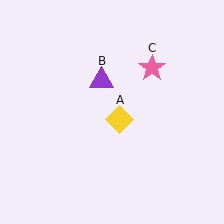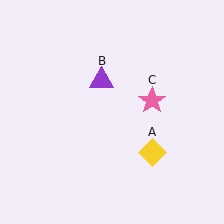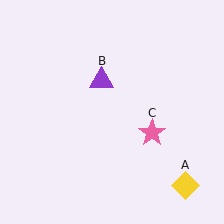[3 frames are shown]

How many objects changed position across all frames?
2 objects changed position: yellow diamond (object A), pink star (object C).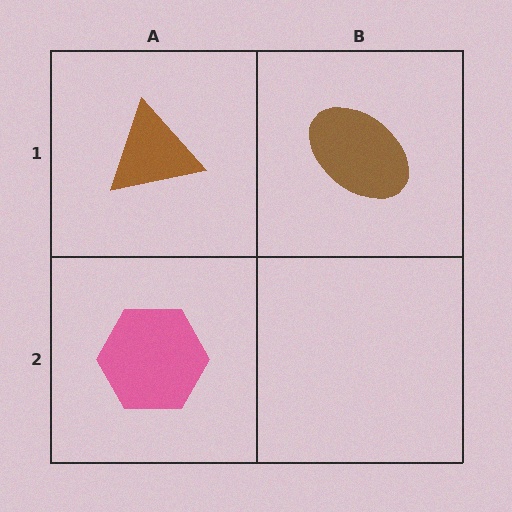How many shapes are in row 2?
1 shape.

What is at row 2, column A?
A pink hexagon.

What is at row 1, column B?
A brown ellipse.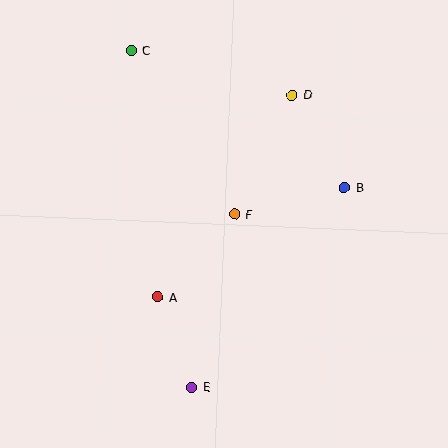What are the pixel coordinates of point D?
Point D is at (292, 95).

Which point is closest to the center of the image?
Point F at (235, 214) is closest to the center.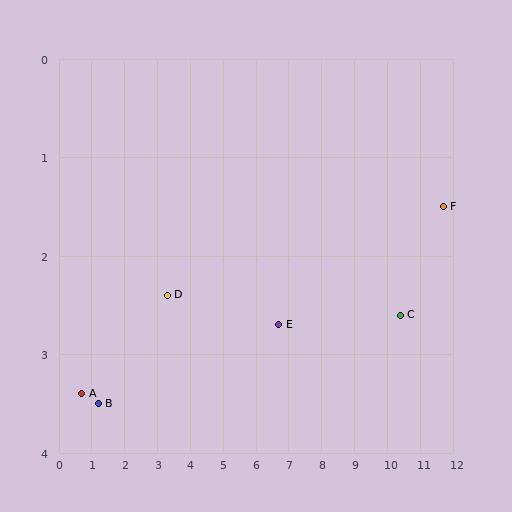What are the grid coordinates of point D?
Point D is at approximately (3.3, 2.4).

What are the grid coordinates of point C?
Point C is at approximately (10.4, 2.6).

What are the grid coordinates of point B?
Point B is at approximately (1.2, 3.5).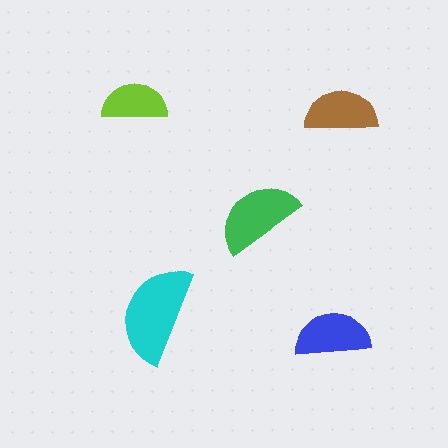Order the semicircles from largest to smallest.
the cyan one, the green one, the blue one, the brown one, the lime one.